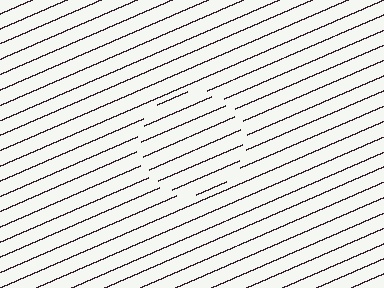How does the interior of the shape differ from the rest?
The interior of the shape contains the same grating, shifted by half a period — the contour is defined by the phase discontinuity where line-ends from the inner and outer gratings abut.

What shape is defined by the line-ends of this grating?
An illusory circle. The interior of the shape contains the same grating, shifted by half a period — the contour is defined by the phase discontinuity where line-ends from the inner and outer gratings abut.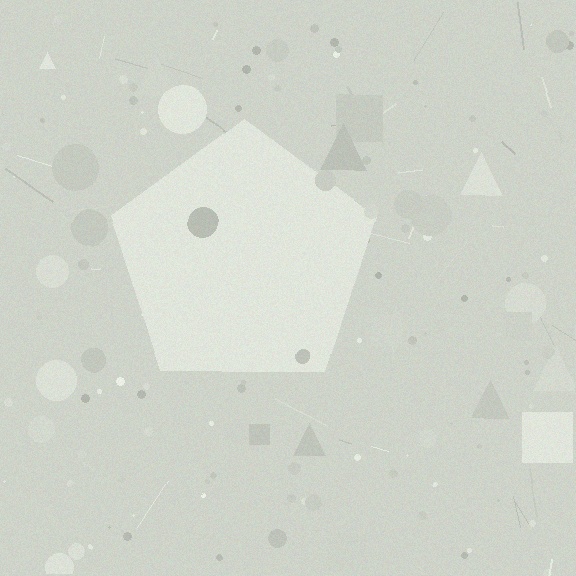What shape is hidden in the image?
A pentagon is hidden in the image.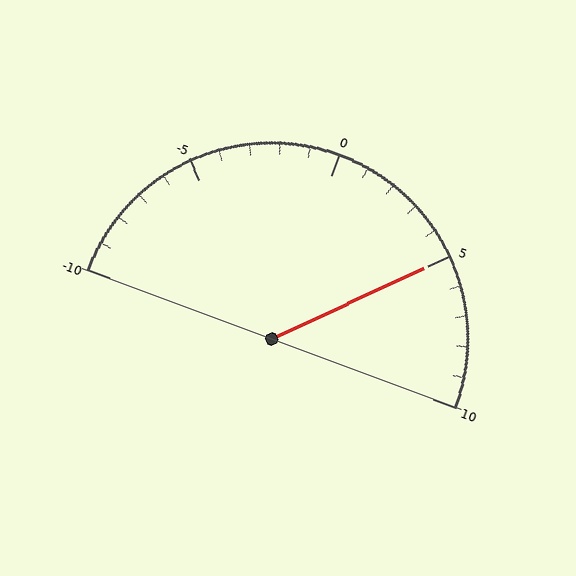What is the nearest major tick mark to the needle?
The nearest major tick mark is 5.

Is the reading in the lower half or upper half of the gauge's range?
The reading is in the upper half of the range (-10 to 10).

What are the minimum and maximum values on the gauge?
The gauge ranges from -10 to 10.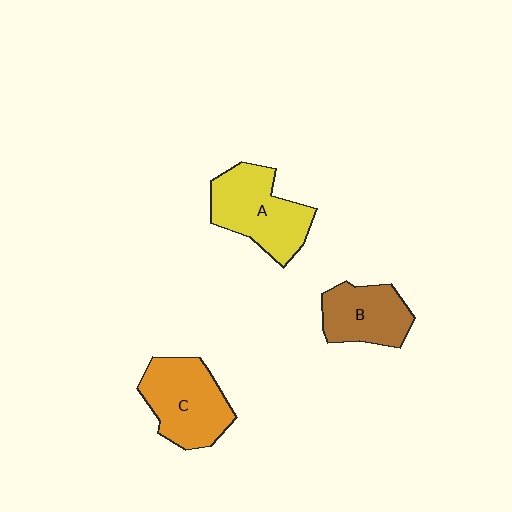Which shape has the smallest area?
Shape B (brown).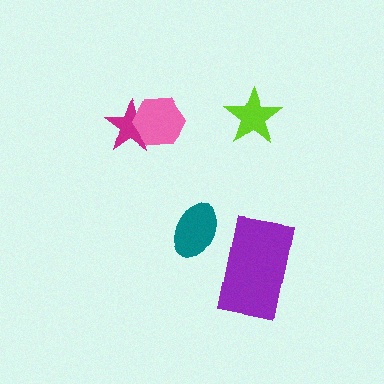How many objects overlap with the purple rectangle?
0 objects overlap with the purple rectangle.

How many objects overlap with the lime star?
0 objects overlap with the lime star.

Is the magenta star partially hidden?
Yes, it is partially covered by another shape.